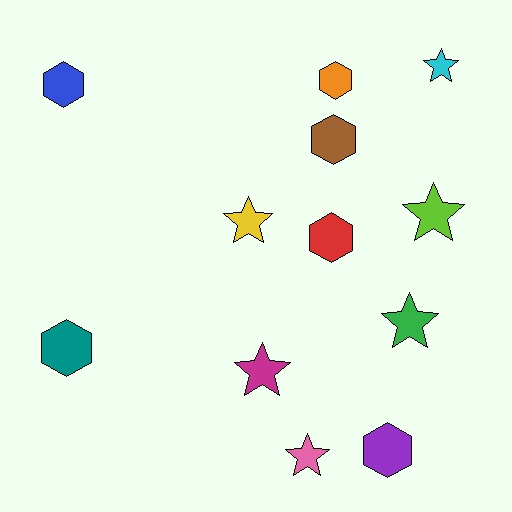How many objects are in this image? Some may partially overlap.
There are 12 objects.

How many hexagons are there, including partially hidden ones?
There are 6 hexagons.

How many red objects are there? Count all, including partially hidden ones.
There is 1 red object.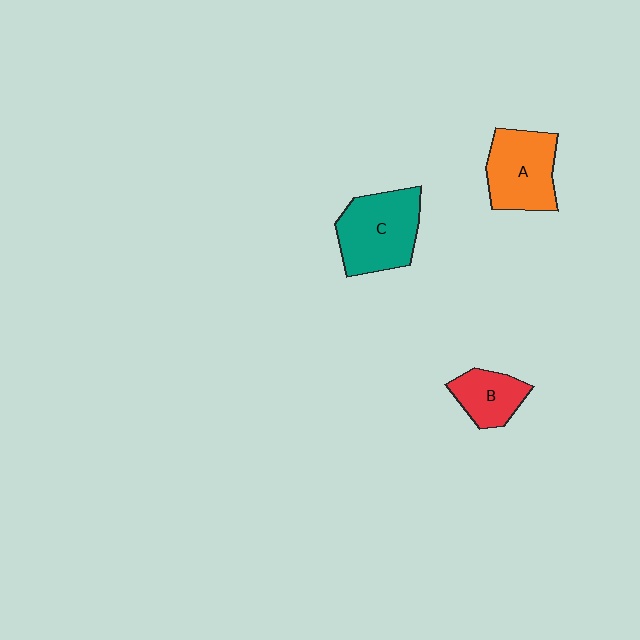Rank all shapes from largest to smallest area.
From largest to smallest: C (teal), A (orange), B (red).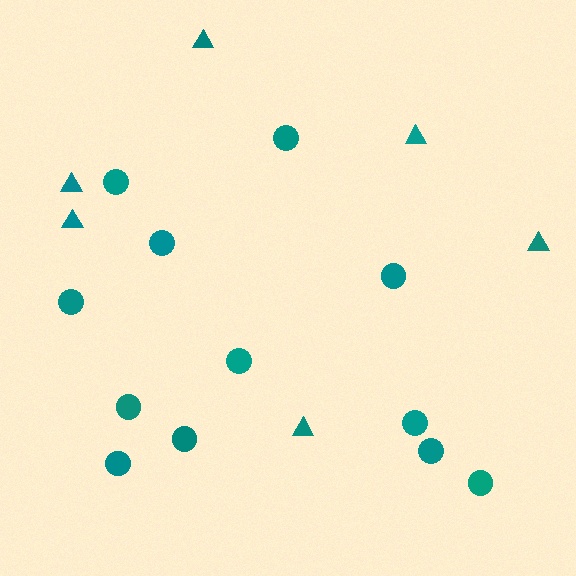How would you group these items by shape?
There are 2 groups: one group of circles (12) and one group of triangles (6).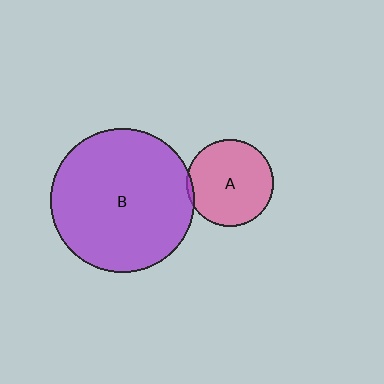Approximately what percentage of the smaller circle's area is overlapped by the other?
Approximately 5%.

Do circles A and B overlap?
Yes.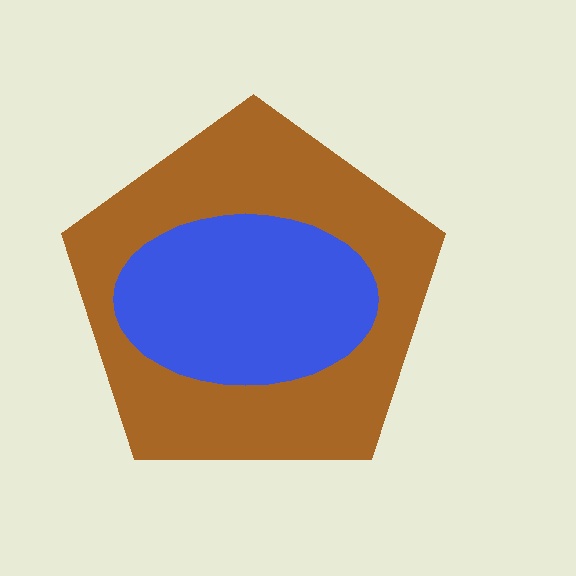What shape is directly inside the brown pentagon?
The blue ellipse.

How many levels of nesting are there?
2.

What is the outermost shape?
The brown pentagon.